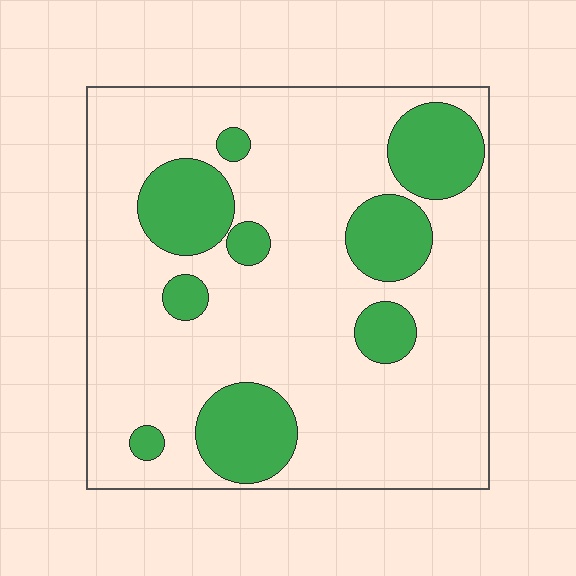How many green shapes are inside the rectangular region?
9.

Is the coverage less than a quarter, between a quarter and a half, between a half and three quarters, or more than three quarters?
Less than a quarter.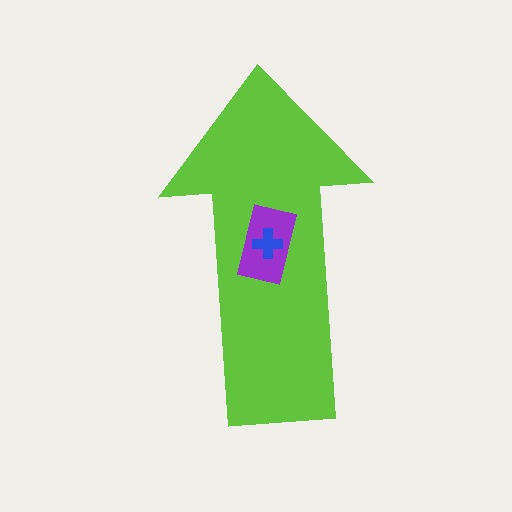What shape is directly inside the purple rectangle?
The blue cross.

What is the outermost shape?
The lime arrow.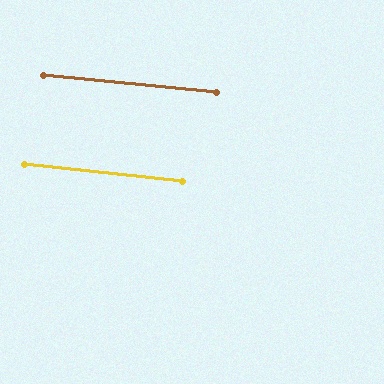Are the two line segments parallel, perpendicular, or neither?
Parallel — their directions differ by only 0.5°.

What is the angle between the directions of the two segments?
Approximately 1 degree.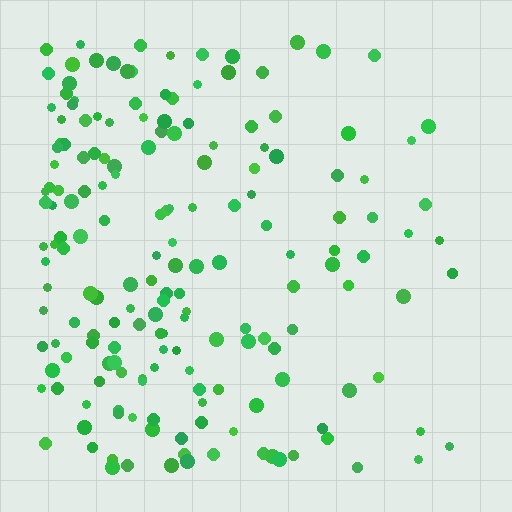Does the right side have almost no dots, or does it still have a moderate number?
Still a moderate number, just noticeably fewer than the left.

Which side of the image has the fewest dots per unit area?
The right.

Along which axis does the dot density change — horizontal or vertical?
Horizontal.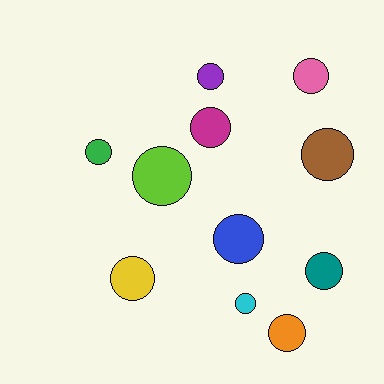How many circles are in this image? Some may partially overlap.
There are 11 circles.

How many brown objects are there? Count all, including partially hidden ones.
There is 1 brown object.